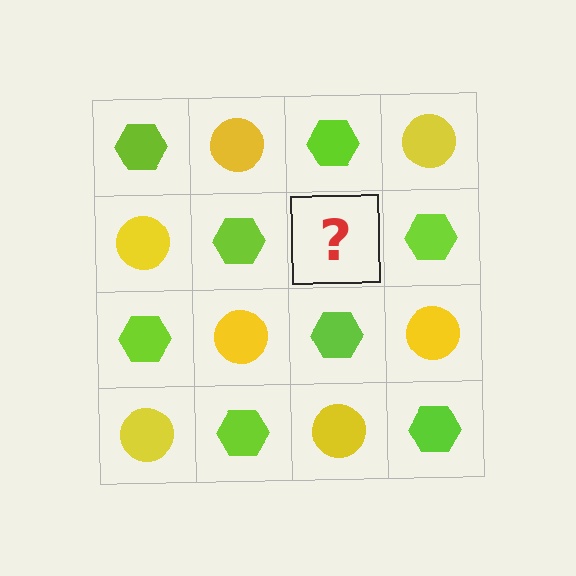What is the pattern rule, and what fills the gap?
The rule is that it alternates lime hexagon and yellow circle in a checkerboard pattern. The gap should be filled with a yellow circle.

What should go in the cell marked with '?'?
The missing cell should contain a yellow circle.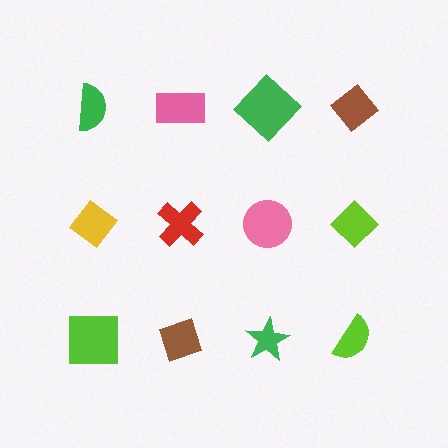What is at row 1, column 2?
A pink rectangle.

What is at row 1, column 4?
A brown diamond.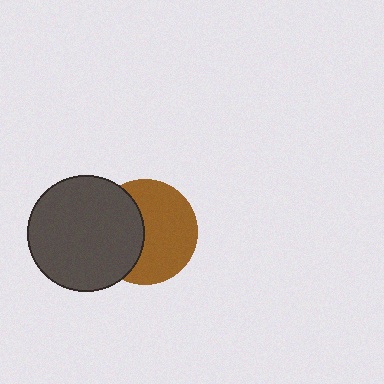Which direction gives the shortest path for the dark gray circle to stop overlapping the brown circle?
Moving left gives the shortest separation.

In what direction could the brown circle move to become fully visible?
The brown circle could move right. That would shift it out from behind the dark gray circle entirely.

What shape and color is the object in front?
The object in front is a dark gray circle.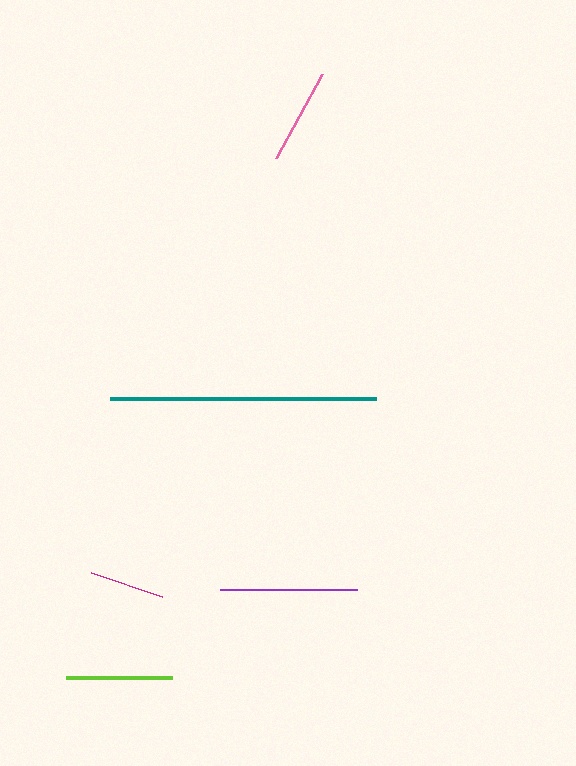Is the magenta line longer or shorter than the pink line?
The pink line is longer than the magenta line.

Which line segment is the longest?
The teal line is the longest at approximately 265 pixels.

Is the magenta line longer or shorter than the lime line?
The lime line is longer than the magenta line.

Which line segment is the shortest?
The magenta line is the shortest at approximately 75 pixels.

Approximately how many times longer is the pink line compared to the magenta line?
The pink line is approximately 1.3 times the length of the magenta line.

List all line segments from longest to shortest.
From longest to shortest: teal, purple, lime, pink, magenta.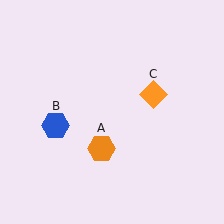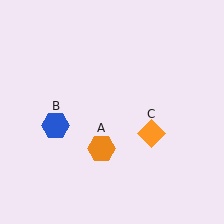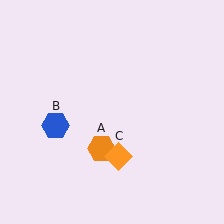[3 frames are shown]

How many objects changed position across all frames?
1 object changed position: orange diamond (object C).